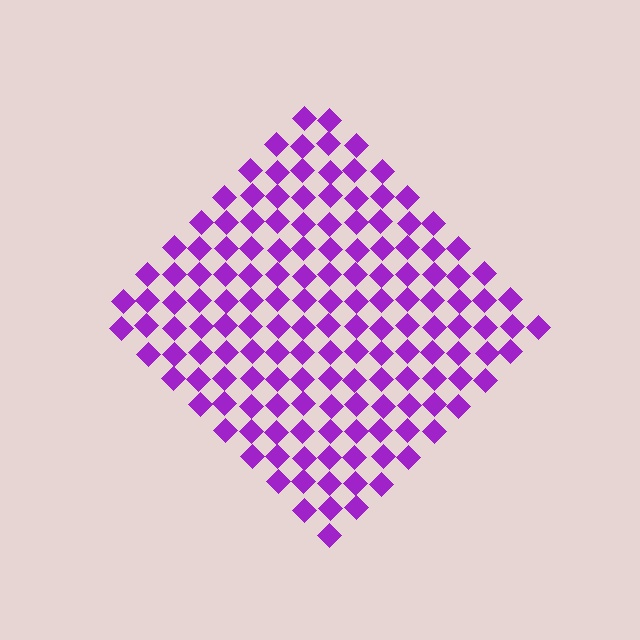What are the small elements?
The small elements are diamonds.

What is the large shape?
The large shape is a diamond.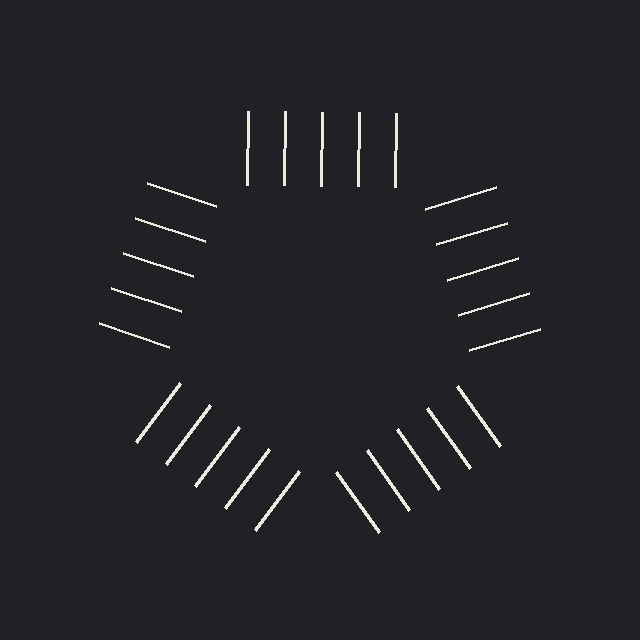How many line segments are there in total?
25 — 5 along each of the 5 edges.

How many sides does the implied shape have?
5 sides — the line-ends trace a pentagon.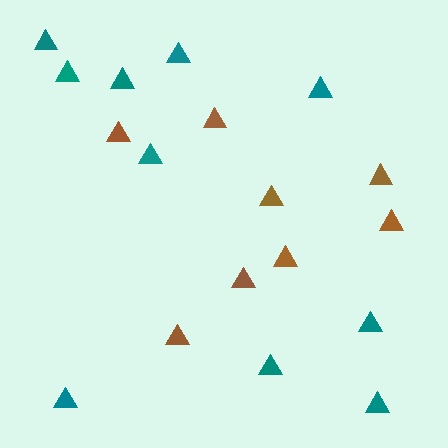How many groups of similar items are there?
There are 2 groups: one group of teal triangles (10) and one group of brown triangles (8).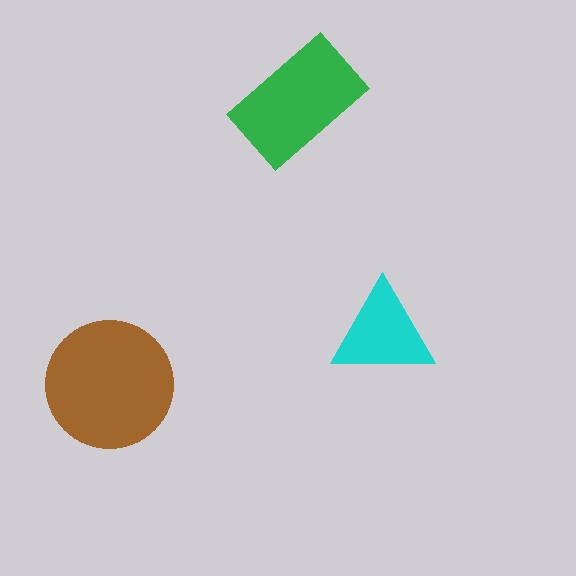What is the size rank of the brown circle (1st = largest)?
1st.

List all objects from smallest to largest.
The cyan triangle, the green rectangle, the brown circle.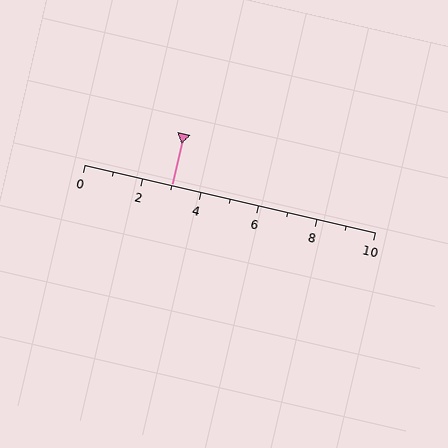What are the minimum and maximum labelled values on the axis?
The axis runs from 0 to 10.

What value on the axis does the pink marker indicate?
The marker indicates approximately 3.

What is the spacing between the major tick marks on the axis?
The major ticks are spaced 2 apart.